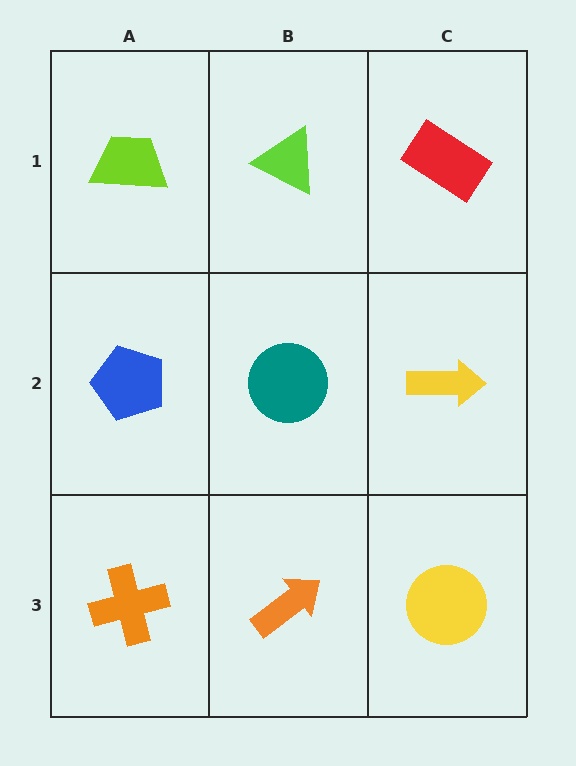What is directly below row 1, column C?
A yellow arrow.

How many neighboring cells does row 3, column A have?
2.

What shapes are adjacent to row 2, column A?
A lime trapezoid (row 1, column A), an orange cross (row 3, column A), a teal circle (row 2, column B).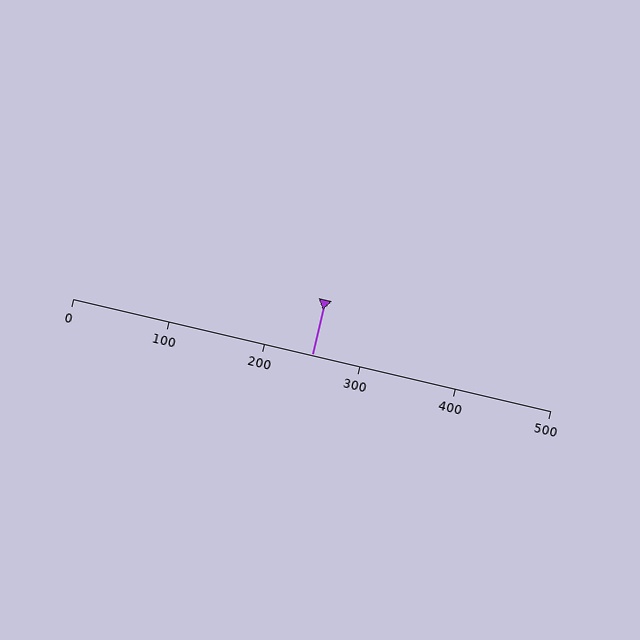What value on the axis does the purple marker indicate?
The marker indicates approximately 250.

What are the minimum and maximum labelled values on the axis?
The axis runs from 0 to 500.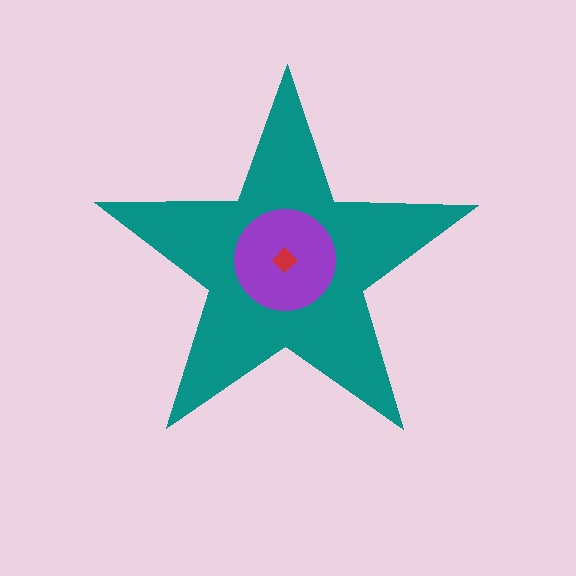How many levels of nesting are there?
3.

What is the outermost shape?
The teal star.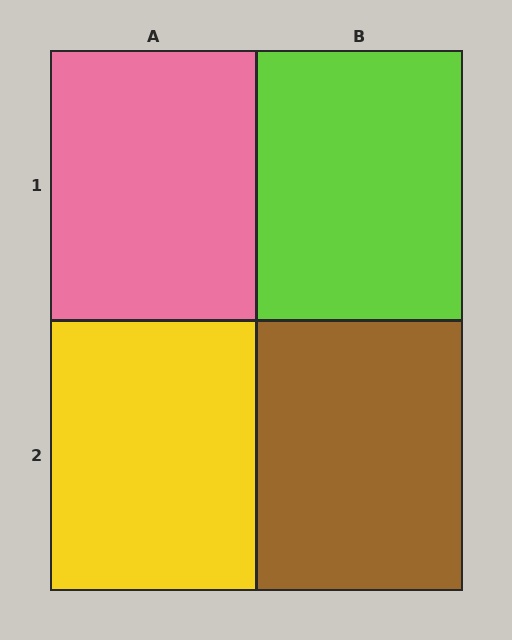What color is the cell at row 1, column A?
Pink.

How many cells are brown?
1 cell is brown.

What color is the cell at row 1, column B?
Lime.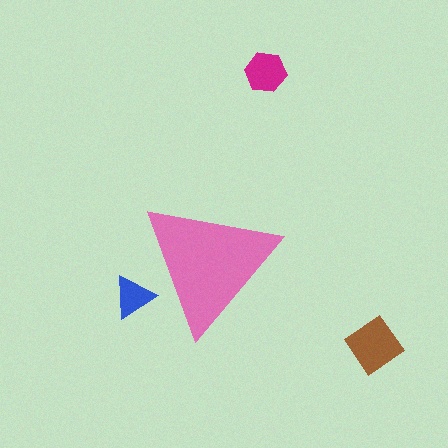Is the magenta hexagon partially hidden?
No, the magenta hexagon is fully visible.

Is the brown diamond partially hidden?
No, the brown diamond is fully visible.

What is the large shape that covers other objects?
A pink triangle.